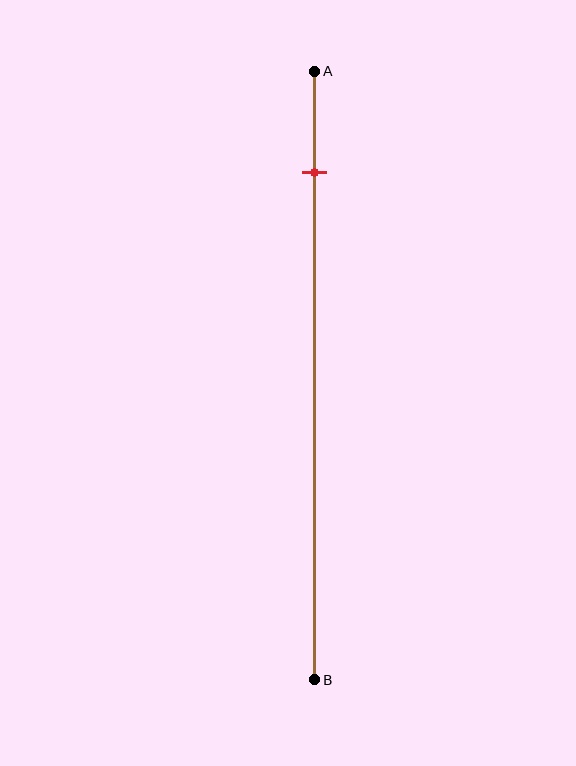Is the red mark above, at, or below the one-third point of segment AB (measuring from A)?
The red mark is above the one-third point of segment AB.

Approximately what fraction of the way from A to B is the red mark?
The red mark is approximately 15% of the way from A to B.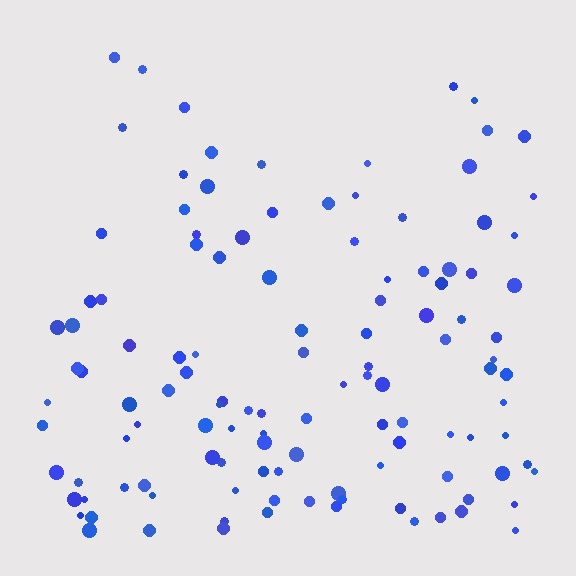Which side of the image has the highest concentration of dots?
The bottom.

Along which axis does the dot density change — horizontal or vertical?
Vertical.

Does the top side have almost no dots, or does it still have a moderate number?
Still a moderate number, just noticeably fewer than the bottom.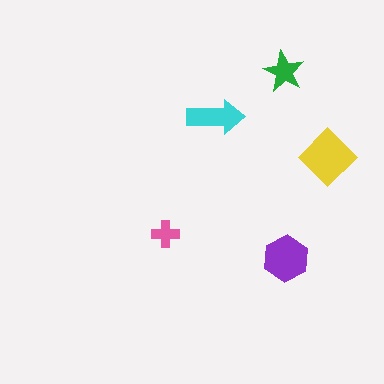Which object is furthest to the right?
The yellow diamond is rightmost.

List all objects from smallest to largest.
The pink cross, the green star, the cyan arrow, the purple hexagon, the yellow diamond.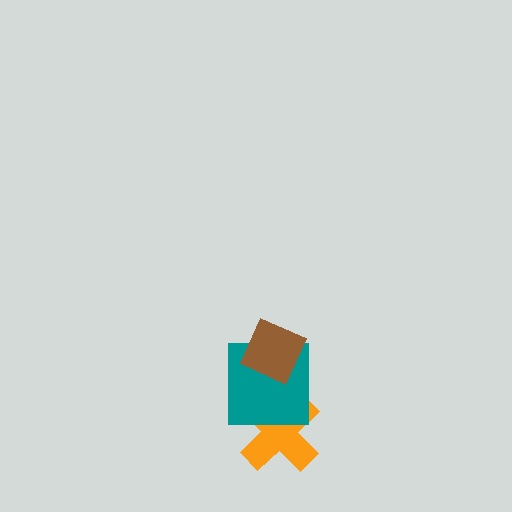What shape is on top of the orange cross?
The teal square is on top of the orange cross.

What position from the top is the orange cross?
The orange cross is 3rd from the top.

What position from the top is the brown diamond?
The brown diamond is 1st from the top.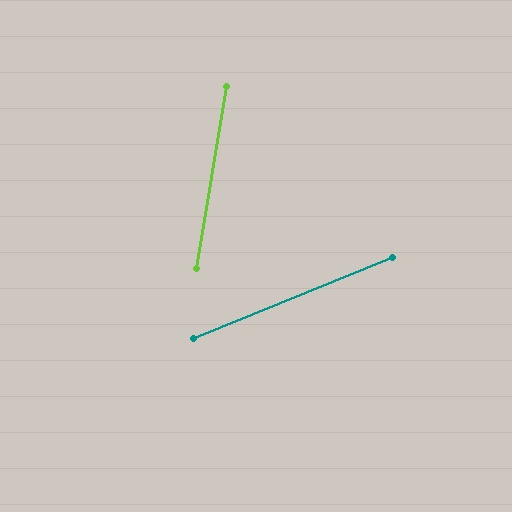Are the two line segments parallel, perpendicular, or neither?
Neither parallel nor perpendicular — they differ by about 59°.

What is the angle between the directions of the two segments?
Approximately 59 degrees.